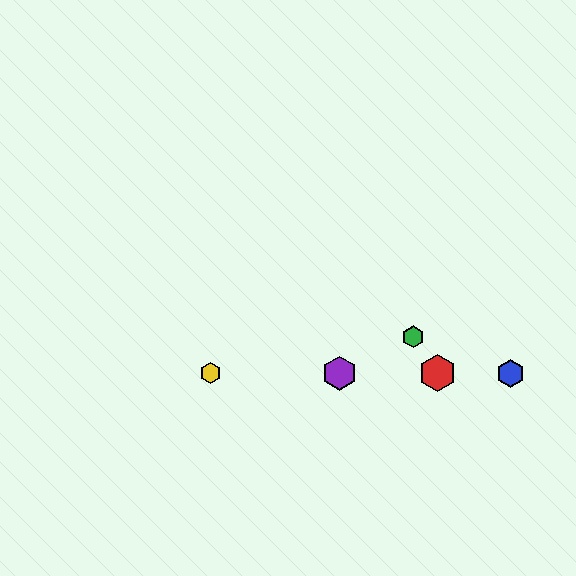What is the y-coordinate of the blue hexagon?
The blue hexagon is at y≈373.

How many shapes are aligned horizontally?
4 shapes (the red hexagon, the blue hexagon, the yellow hexagon, the purple hexagon) are aligned horizontally.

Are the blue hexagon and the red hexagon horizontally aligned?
Yes, both are at y≈373.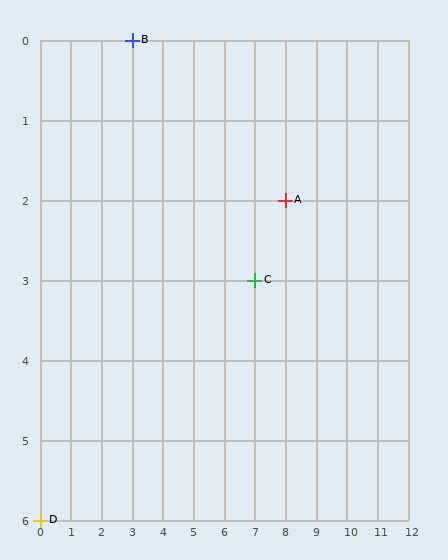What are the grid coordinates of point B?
Point B is at grid coordinates (3, 0).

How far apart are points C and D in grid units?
Points C and D are 7 columns and 3 rows apart (about 7.6 grid units diagonally).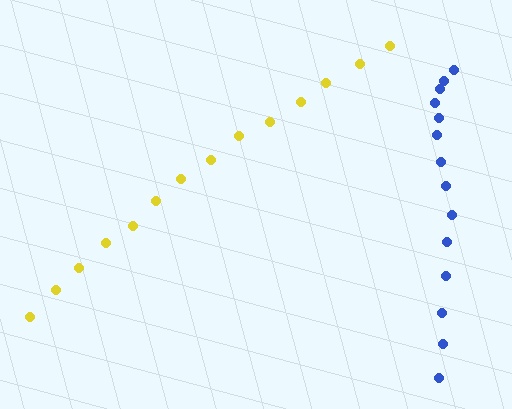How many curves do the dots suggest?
There are 2 distinct paths.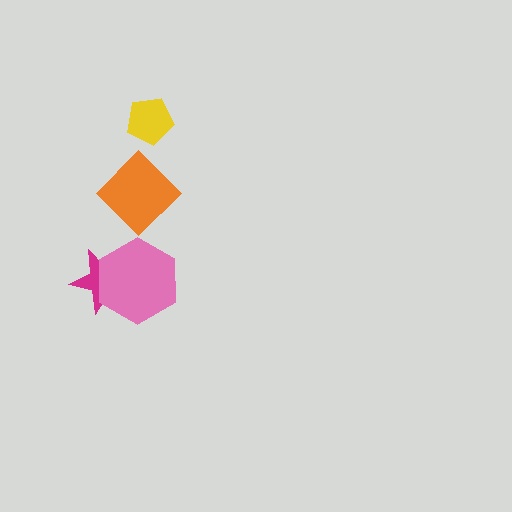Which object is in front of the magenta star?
The pink hexagon is in front of the magenta star.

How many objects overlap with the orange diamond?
0 objects overlap with the orange diamond.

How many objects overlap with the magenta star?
1 object overlaps with the magenta star.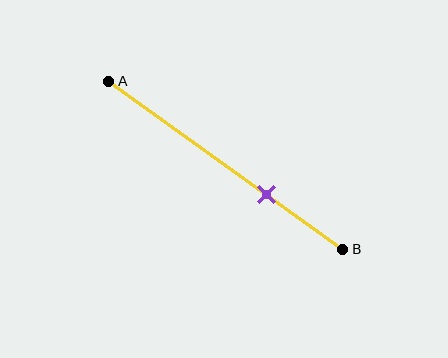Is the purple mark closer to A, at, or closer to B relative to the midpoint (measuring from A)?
The purple mark is closer to point B than the midpoint of segment AB.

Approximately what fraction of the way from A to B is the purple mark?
The purple mark is approximately 65% of the way from A to B.